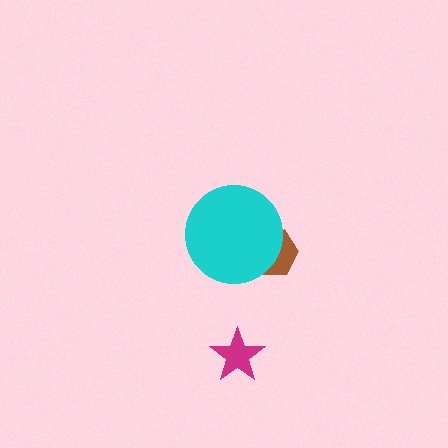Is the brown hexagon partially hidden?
Yes, it is partially covered by another shape.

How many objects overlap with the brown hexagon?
1 object overlaps with the brown hexagon.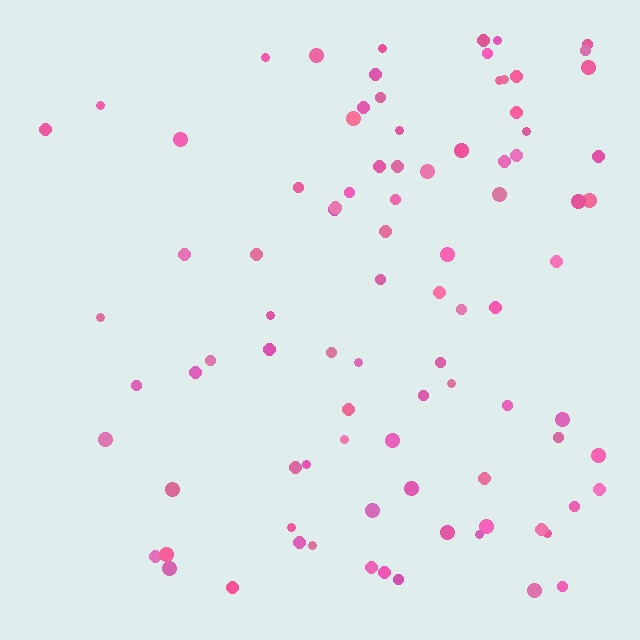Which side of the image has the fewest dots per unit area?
The left.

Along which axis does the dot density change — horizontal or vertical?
Horizontal.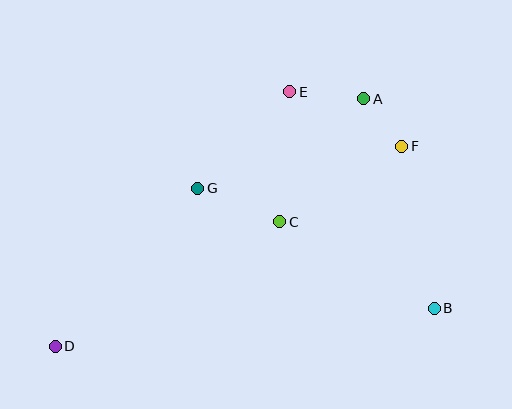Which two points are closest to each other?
Points A and F are closest to each other.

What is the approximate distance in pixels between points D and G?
The distance between D and G is approximately 213 pixels.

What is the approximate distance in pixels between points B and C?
The distance between B and C is approximately 177 pixels.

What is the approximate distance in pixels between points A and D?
The distance between A and D is approximately 395 pixels.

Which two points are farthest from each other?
Points D and F are farthest from each other.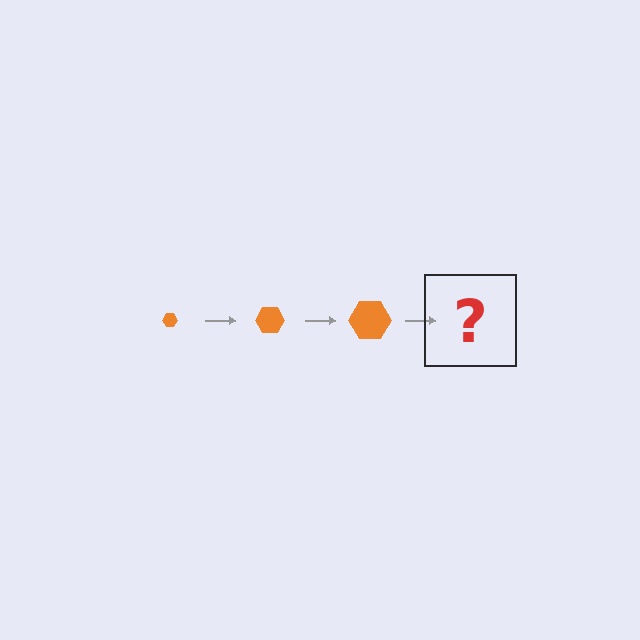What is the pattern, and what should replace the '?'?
The pattern is that the hexagon gets progressively larger each step. The '?' should be an orange hexagon, larger than the previous one.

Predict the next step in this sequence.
The next step is an orange hexagon, larger than the previous one.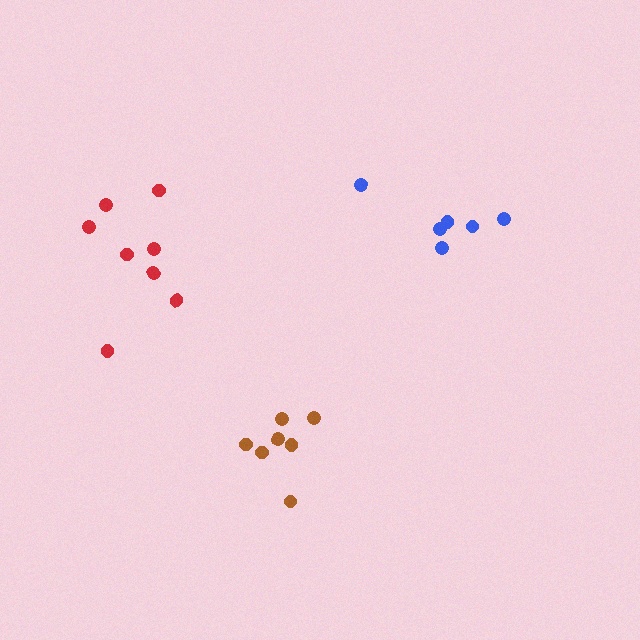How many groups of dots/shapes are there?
There are 3 groups.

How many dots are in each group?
Group 1: 8 dots, Group 2: 7 dots, Group 3: 6 dots (21 total).